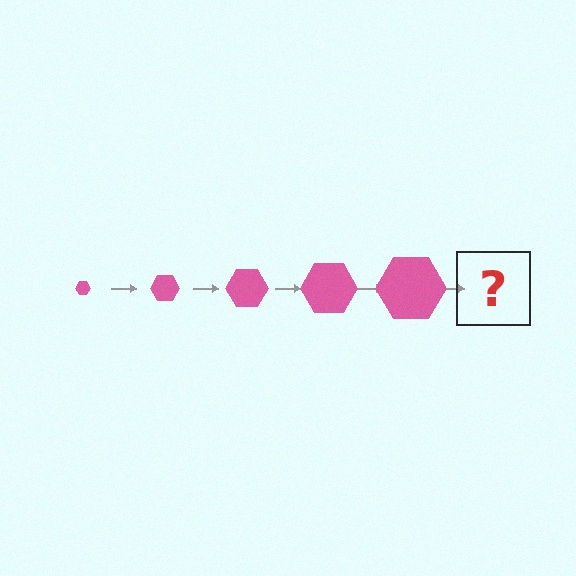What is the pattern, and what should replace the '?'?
The pattern is that the hexagon gets progressively larger each step. The '?' should be a pink hexagon, larger than the previous one.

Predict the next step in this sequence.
The next step is a pink hexagon, larger than the previous one.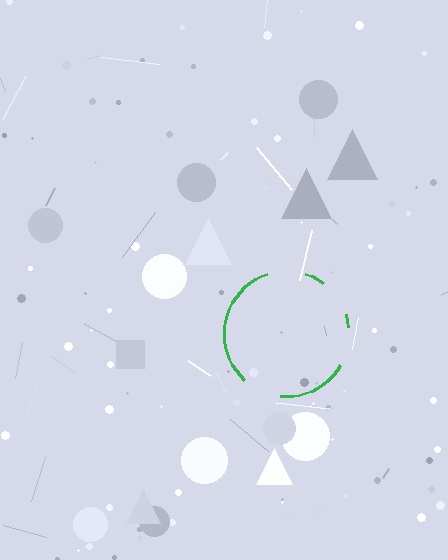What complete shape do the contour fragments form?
The contour fragments form a circle.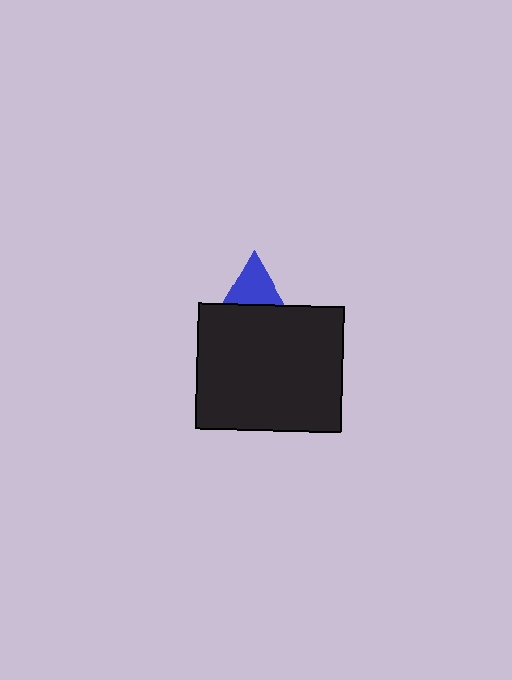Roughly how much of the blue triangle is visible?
A small part of it is visible (roughly 36%).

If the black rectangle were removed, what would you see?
You would see the complete blue triangle.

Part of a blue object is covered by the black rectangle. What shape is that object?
It is a triangle.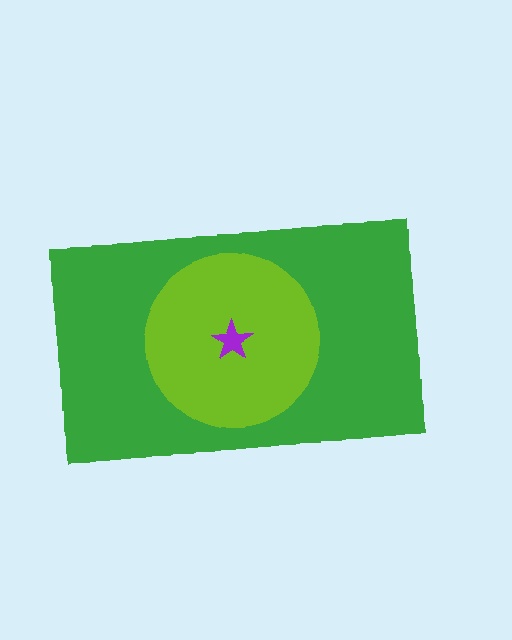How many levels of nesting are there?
3.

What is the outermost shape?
The green rectangle.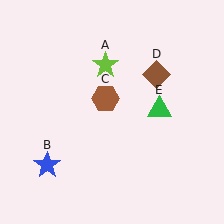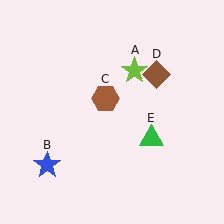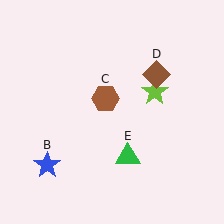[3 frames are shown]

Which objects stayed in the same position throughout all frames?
Blue star (object B) and brown hexagon (object C) and brown diamond (object D) remained stationary.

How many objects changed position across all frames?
2 objects changed position: lime star (object A), green triangle (object E).